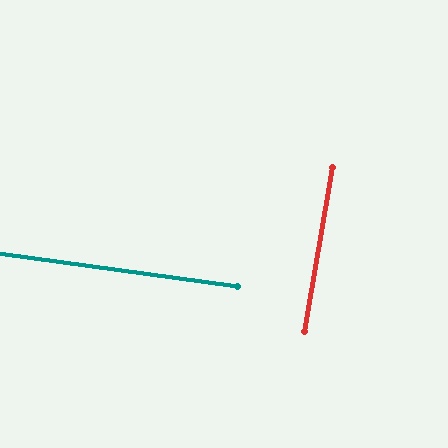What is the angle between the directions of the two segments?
Approximately 88 degrees.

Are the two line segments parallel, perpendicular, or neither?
Perpendicular — they meet at approximately 88°.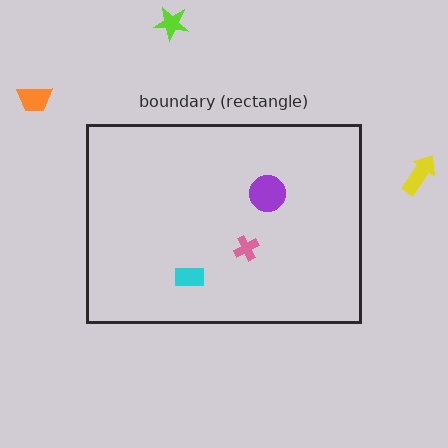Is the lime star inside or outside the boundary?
Outside.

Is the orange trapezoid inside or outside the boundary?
Outside.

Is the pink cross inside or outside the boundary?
Inside.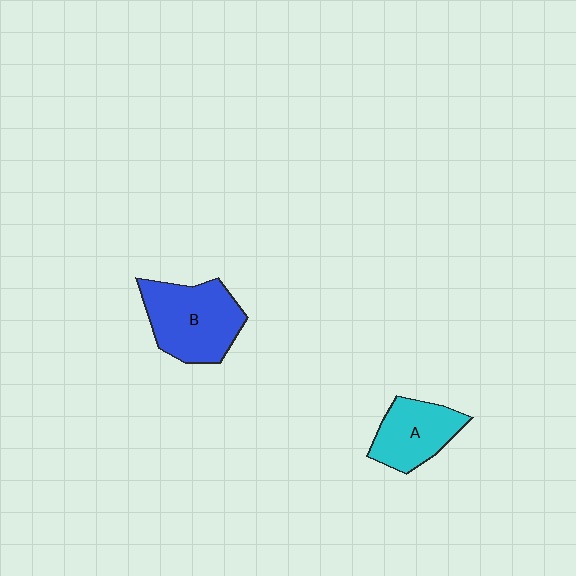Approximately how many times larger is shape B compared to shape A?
Approximately 1.4 times.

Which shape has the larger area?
Shape B (blue).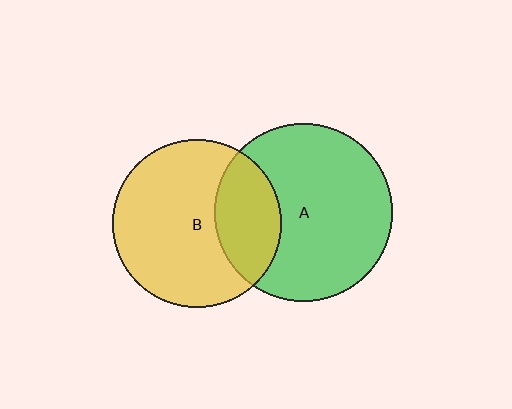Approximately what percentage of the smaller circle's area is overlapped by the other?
Approximately 30%.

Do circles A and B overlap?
Yes.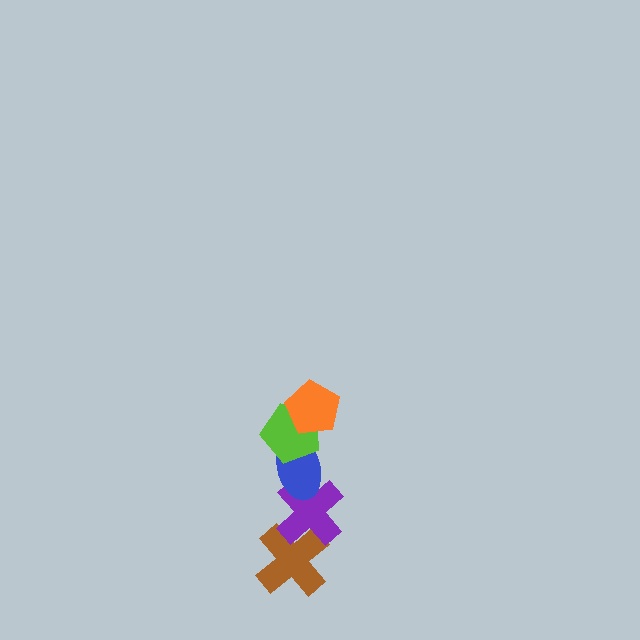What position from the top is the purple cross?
The purple cross is 4th from the top.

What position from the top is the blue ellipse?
The blue ellipse is 3rd from the top.